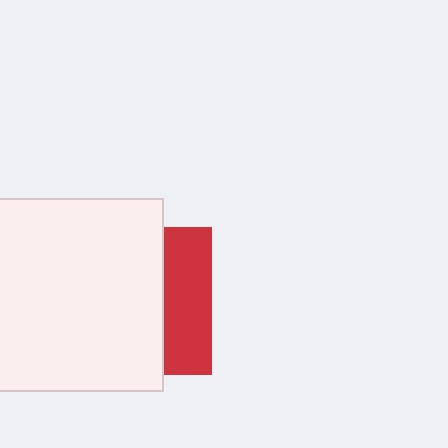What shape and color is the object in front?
The object in front is a white square.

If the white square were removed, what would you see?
You would see the complete red square.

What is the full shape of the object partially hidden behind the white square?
The partially hidden object is a red square.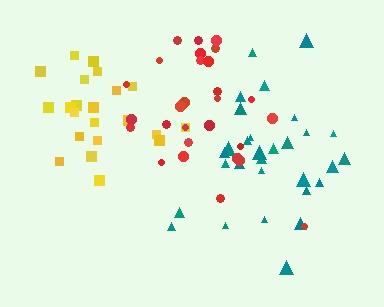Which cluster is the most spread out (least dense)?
Teal.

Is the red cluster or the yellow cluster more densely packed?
Yellow.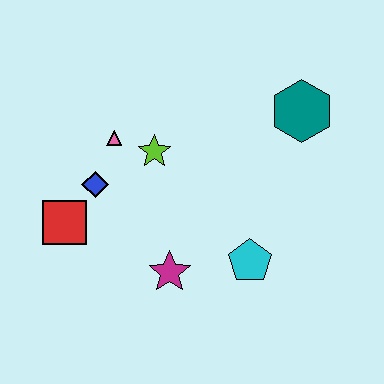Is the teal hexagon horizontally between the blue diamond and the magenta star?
No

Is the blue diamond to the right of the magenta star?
No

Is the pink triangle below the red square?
No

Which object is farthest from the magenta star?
The teal hexagon is farthest from the magenta star.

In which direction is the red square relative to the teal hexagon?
The red square is to the left of the teal hexagon.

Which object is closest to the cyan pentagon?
The magenta star is closest to the cyan pentagon.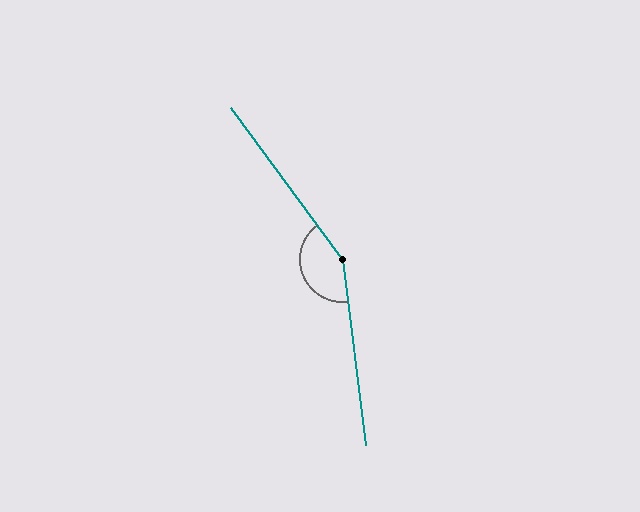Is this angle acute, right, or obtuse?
It is obtuse.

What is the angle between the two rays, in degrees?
Approximately 151 degrees.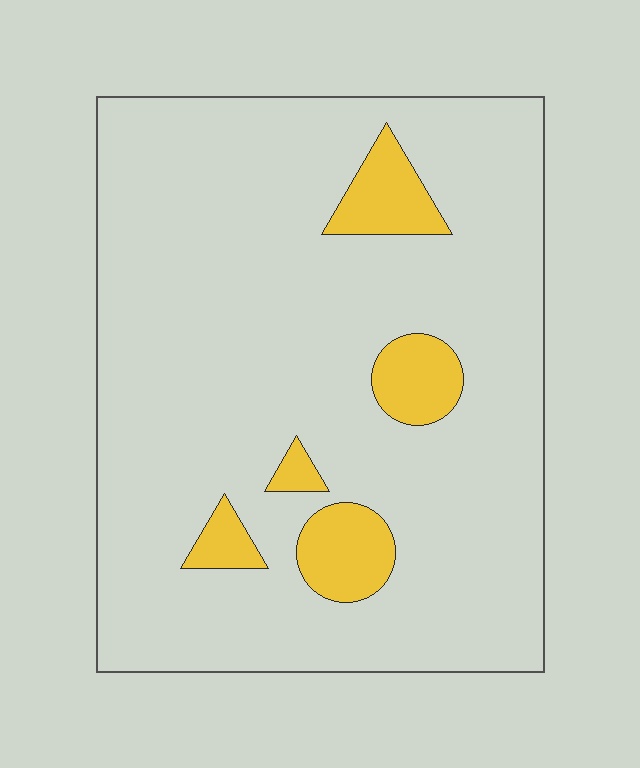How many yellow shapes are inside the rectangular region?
5.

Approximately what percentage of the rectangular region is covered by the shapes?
Approximately 10%.